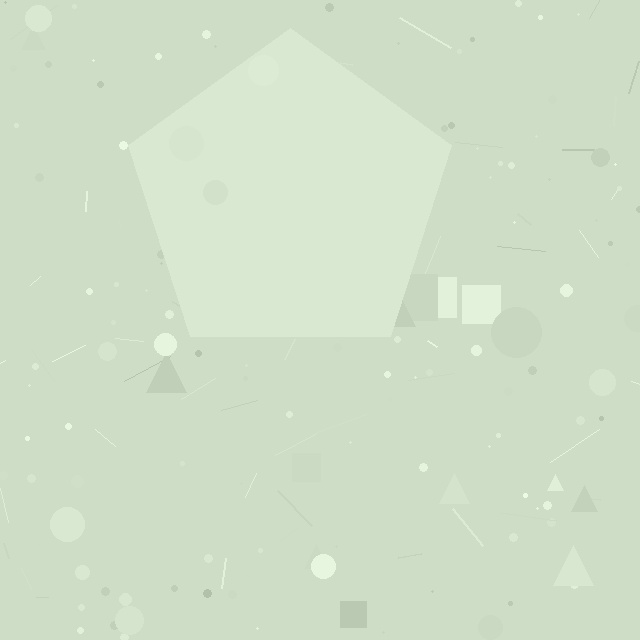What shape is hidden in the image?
A pentagon is hidden in the image.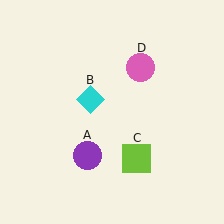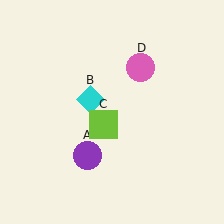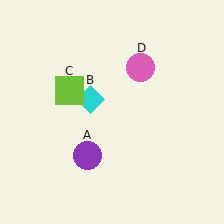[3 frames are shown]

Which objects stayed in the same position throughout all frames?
Purple circle (object A) and cyan diamond (object B) and pink circle (object D) remained stationary.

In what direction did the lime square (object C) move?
The lime square (object C) moved up and to the left.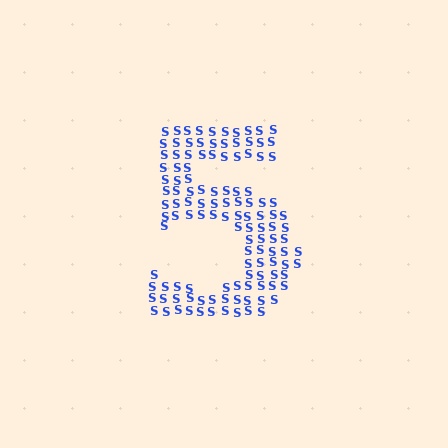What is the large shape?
The large shape is the digit 5.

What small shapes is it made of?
It is made of small letter S's.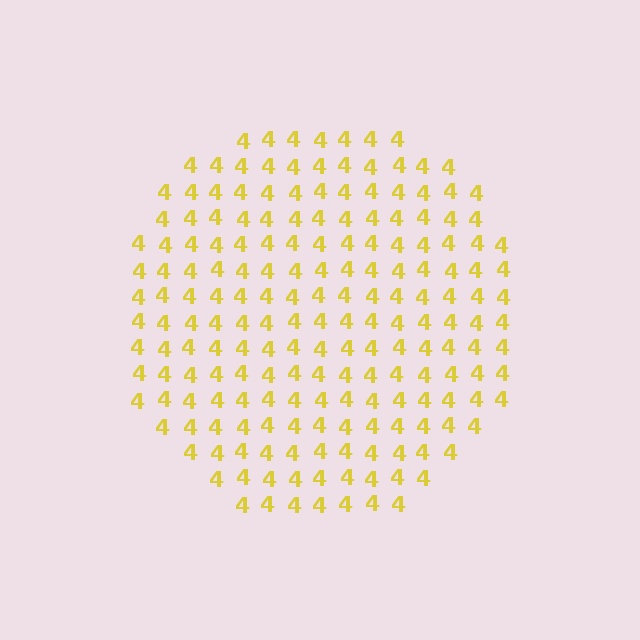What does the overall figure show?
The overall figure shows a circle.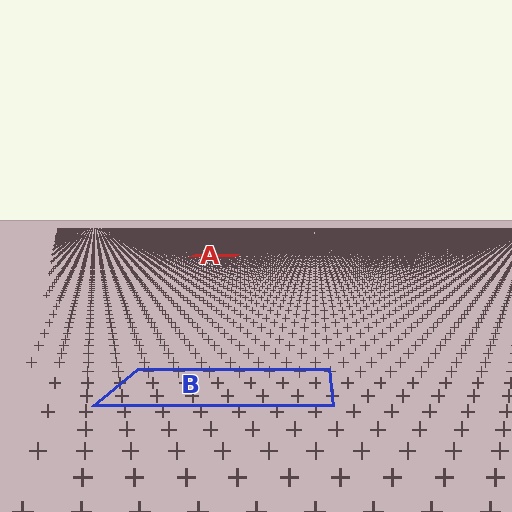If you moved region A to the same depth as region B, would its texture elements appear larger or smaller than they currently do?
They would appear larger. At a closer depth, the same texture elements are projected at a bigger on-screen size.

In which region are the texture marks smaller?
The texture marks are smaller in region A, because it is farther away.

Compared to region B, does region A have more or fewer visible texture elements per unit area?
Region A has more texture elements per unit area — they are packed more densely because it is farther away.